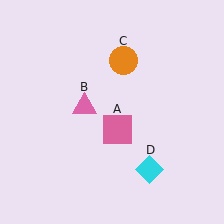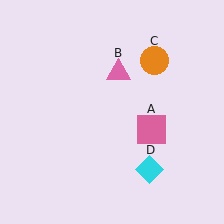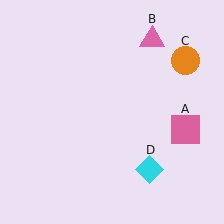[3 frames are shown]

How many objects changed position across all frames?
3 objects changed position: pink square (object A), pink triangle (object B), orange circle (object C).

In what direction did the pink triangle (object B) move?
The pink triangle (object B) moved up and to the right.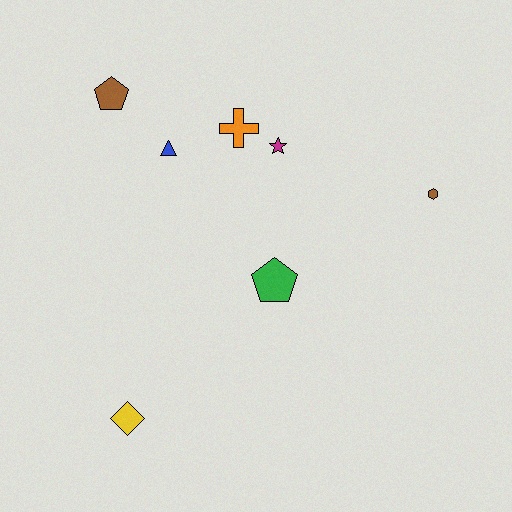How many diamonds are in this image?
There is 1 diamond.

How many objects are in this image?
There are 7 objects.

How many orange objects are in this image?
There is 1 orange object.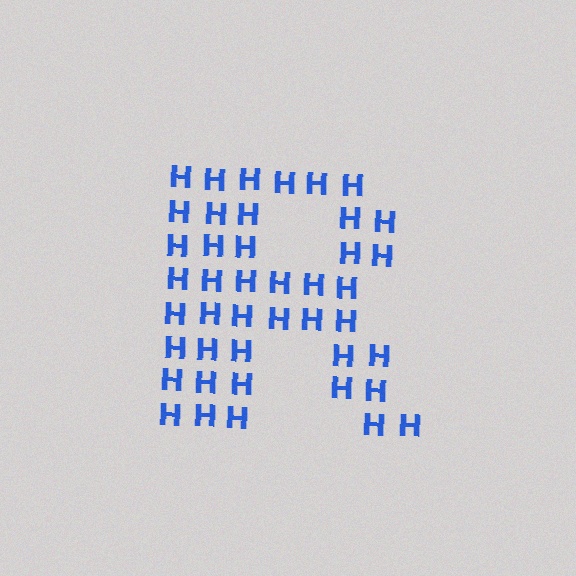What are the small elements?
The small elements are letter H's.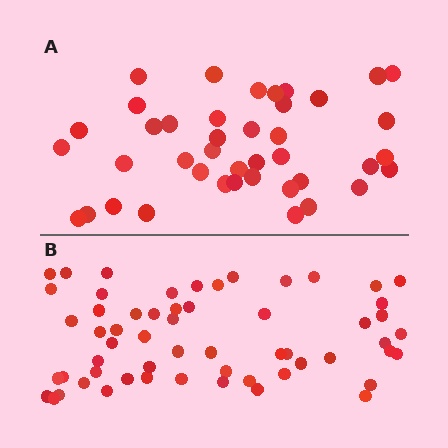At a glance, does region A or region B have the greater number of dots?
Region B (the bottom region) has more dots.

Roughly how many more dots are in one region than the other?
Region B has approximately 15 more dots than region A.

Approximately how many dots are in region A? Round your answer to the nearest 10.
About 40 dots. (The exact count is 41, which rounds to 40.)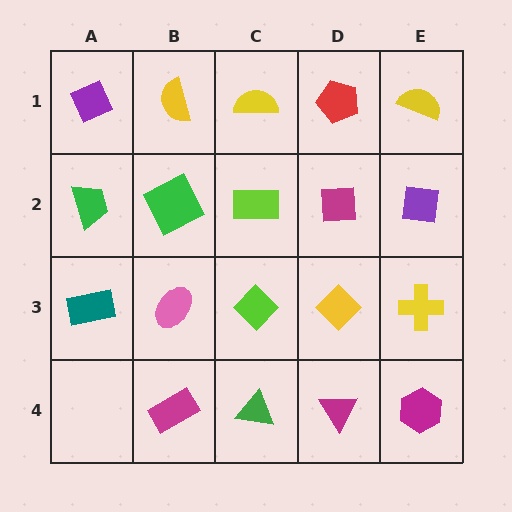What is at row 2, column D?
A magenta square.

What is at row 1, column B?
A yellow semicircle.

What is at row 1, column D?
A red pentagon.